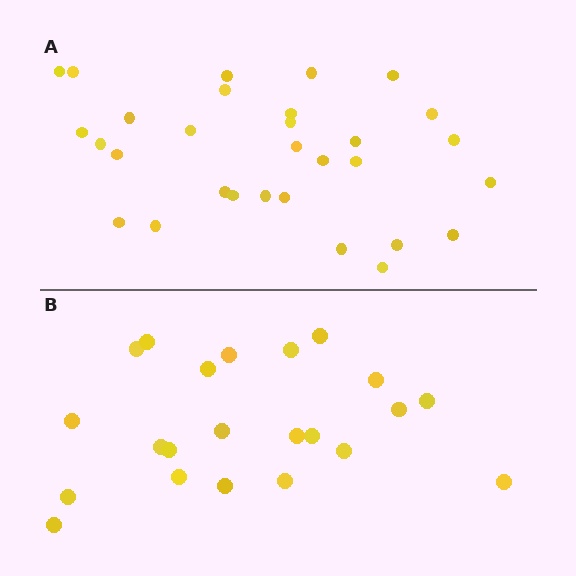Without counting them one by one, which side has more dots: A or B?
Region A (the top region) has more dots.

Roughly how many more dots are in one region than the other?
Region A has roughly 8 or so more dots than region B.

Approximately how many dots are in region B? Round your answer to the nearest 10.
About 20 dots. (The exact count is 22, which rounds to 20.)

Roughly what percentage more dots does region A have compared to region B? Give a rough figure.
About 35% more.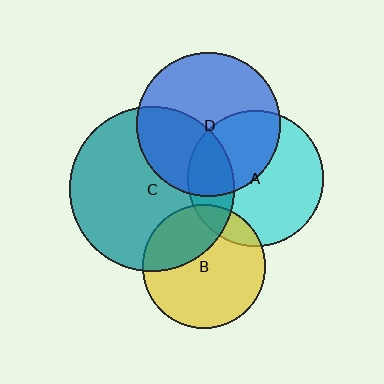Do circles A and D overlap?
Yes.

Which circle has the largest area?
Circle C (teal).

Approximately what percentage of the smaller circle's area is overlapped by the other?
Approximately 40%.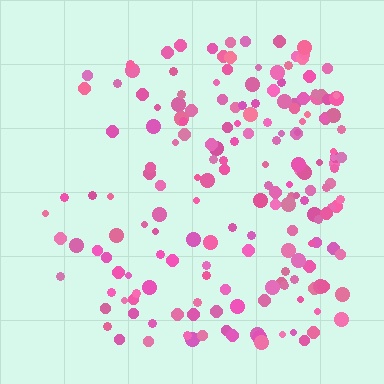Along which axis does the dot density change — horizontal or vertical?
Horizontal.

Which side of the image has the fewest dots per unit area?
The left.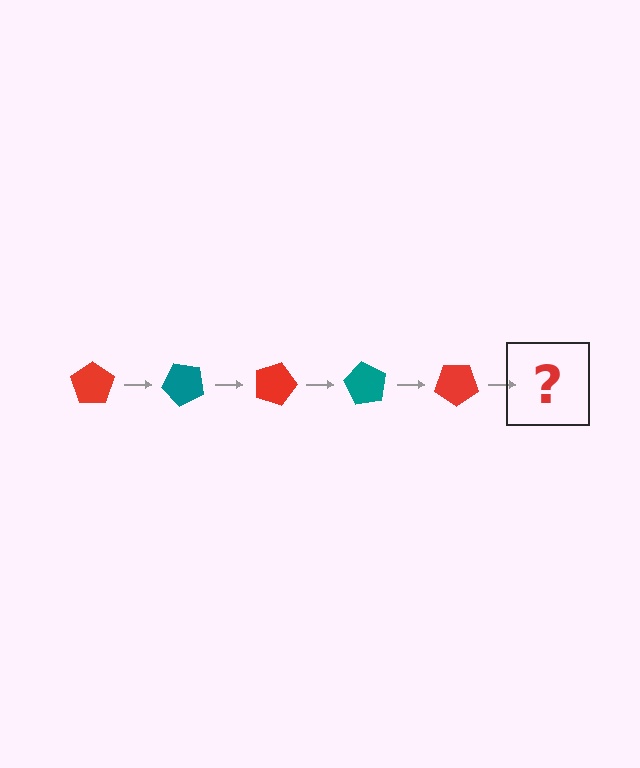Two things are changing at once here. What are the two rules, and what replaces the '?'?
The two rules are that it rotates 45 degrees each step and the color cycles through red and teal. The '?' should be a teal pentagon, rotated 225 degrees from the start.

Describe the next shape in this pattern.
It should be a teal pentagon, rotated 225 degrees from the start.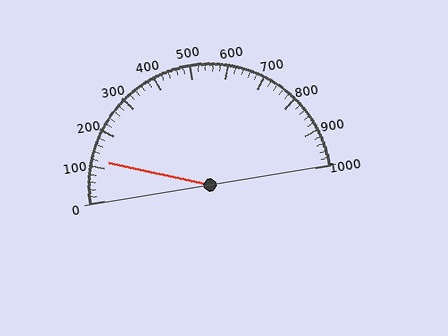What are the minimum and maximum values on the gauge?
The gauge ranges from 0 to 1000.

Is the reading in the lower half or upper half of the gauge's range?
The reading is in the lower half of the range (0 to 1000).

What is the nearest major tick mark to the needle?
The nearest major tick mark is 100.